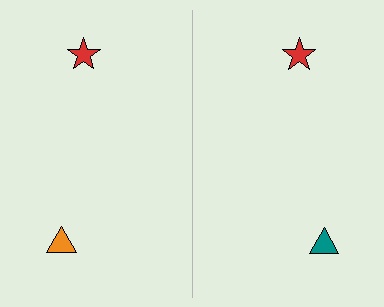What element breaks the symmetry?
The teal triangle on the right side breaks the symmetry — its mirror counterpart is orange.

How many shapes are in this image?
There are 4 shapes in this image.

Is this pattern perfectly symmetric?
No, the pattern is not perfectly symmetric. The teal triangle on the right side breaks the symmetry — its mirror counterpart is orange.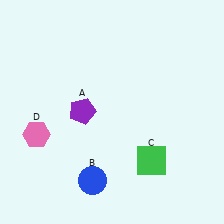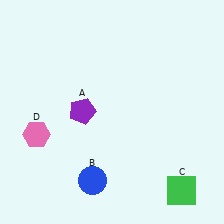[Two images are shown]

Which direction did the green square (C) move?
The green square (C) moved right.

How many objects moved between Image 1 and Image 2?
1 object moved between the two images.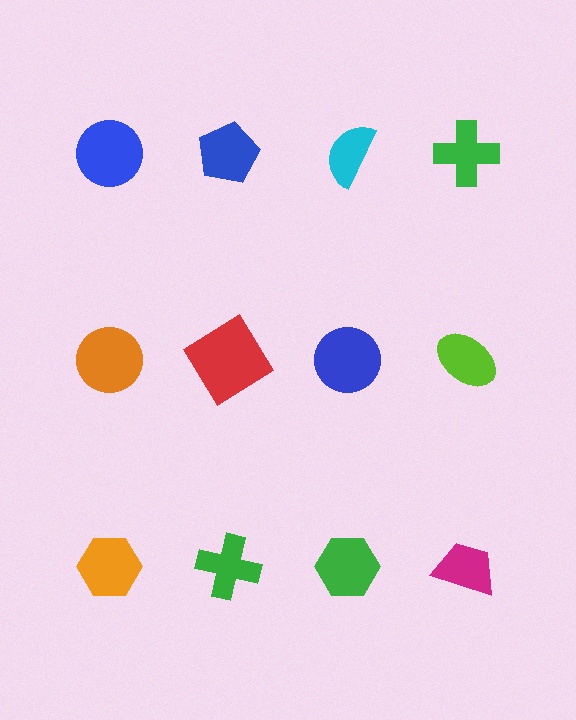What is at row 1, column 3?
A cyan semicircle.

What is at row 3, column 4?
A magenta trapezoid.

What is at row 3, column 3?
A green hexagon.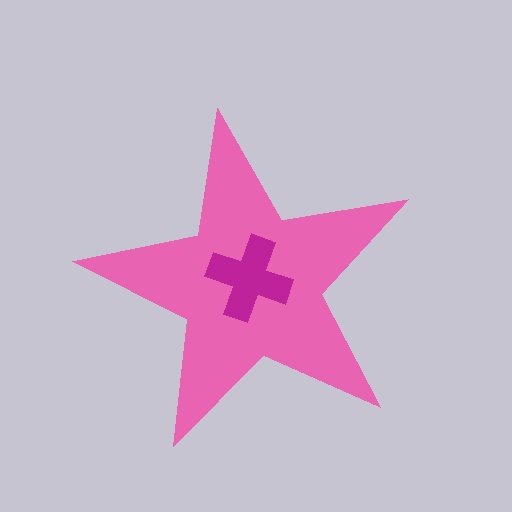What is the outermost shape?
The pink star.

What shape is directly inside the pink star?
The magenta cross.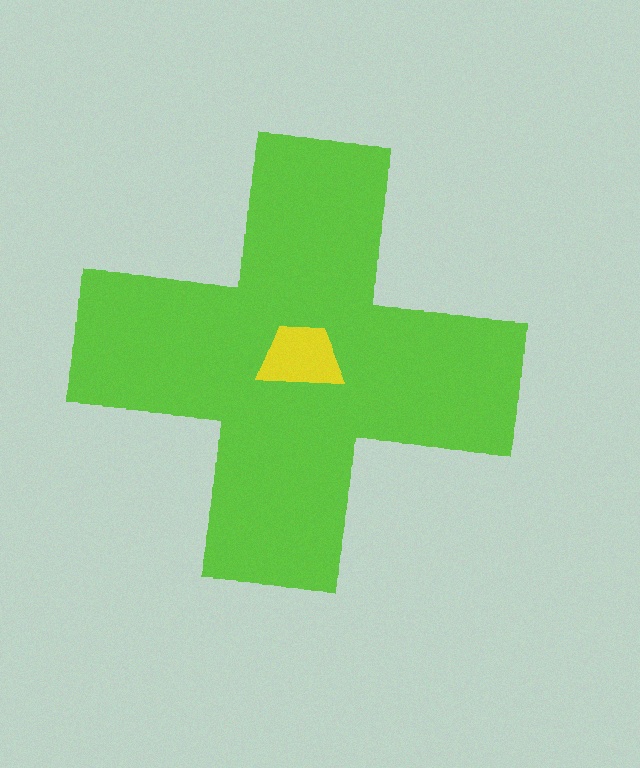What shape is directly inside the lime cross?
The yellow trapezoid.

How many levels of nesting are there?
2.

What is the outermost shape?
The lime cross.